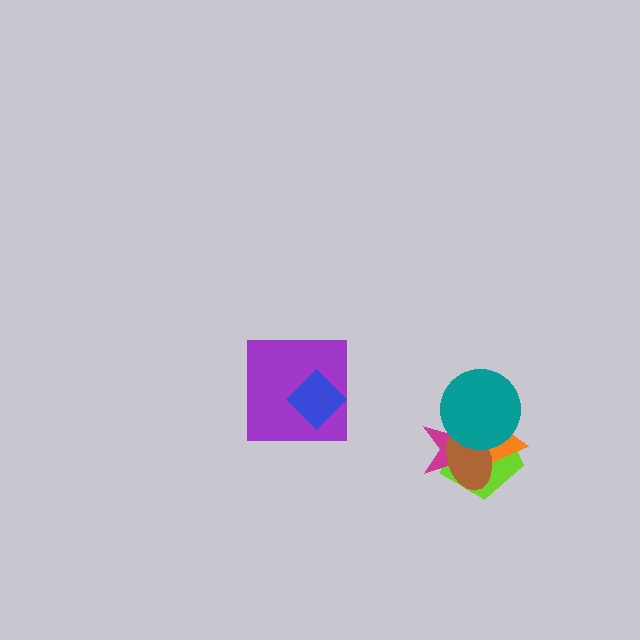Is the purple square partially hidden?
Yes, it is partially covered by another shape.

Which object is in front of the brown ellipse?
The teal circle is in front of the brown ellipse.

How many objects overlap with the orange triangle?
4 objects overlap with the orange triangle.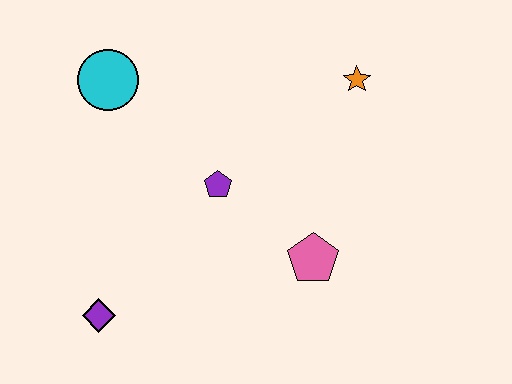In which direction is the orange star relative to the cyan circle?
The orange star is to the right of the cyan circle.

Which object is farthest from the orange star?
The purple diamond is farthest from the orange star.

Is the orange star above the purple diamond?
Yes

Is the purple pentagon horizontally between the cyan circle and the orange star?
Yes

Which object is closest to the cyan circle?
The purple pentagon is closest to the cyan circle.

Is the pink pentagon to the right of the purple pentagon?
Yes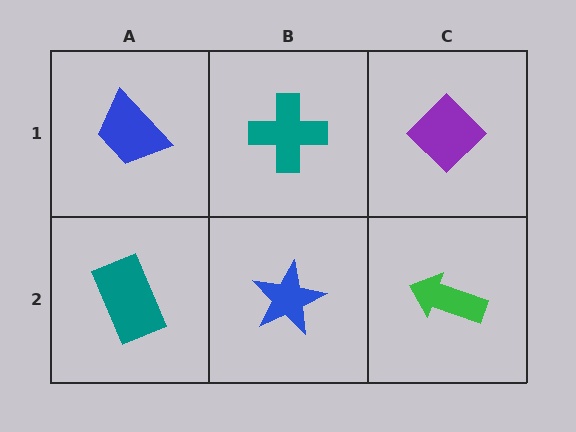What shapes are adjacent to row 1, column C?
A green arrow (row 2, column C), a teal cross (row 1, column B).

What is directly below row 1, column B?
A blue star.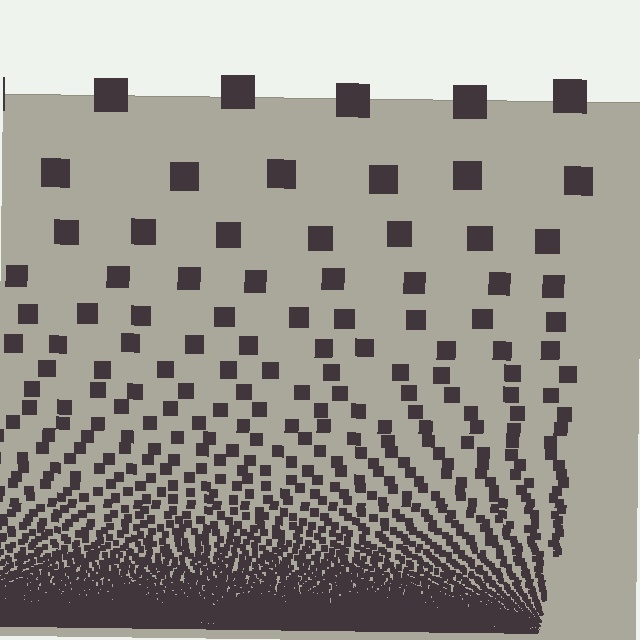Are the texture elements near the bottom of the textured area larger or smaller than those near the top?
Smaller. The gradient is inverted — elements near the bottom are smaller and denser.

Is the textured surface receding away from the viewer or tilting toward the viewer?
The surface appears to tilt toward the viewer. Texture elements get larger and sparser toward the top.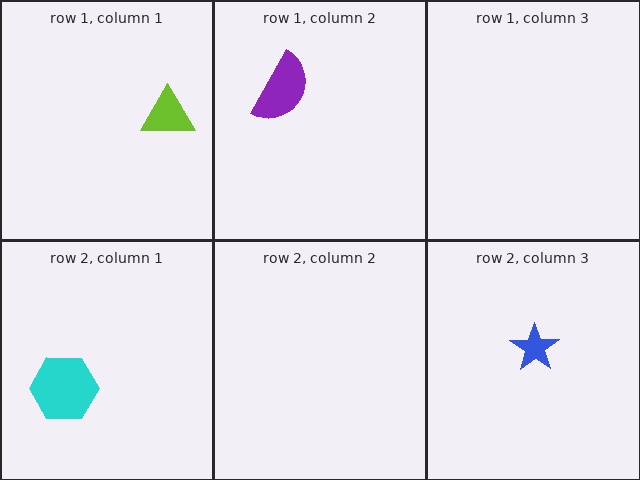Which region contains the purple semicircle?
The row 1, column 2 region.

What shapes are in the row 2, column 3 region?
The blue star.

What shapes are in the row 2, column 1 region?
The cyan hexagon.